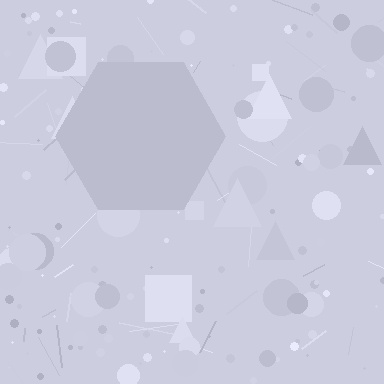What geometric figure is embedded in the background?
A hexagon is embedded in the background.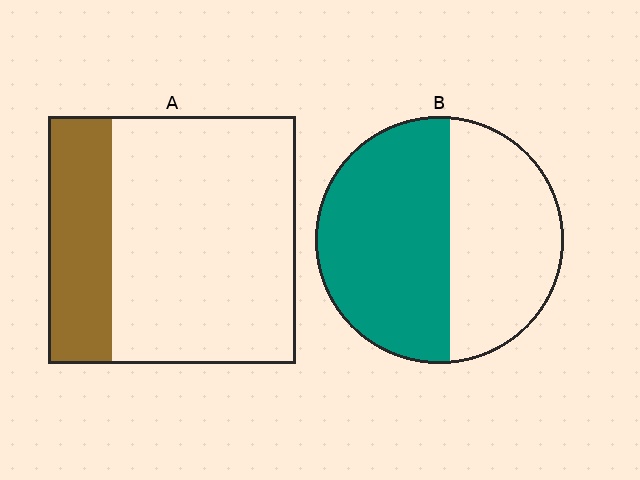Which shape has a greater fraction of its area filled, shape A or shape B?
Shape B.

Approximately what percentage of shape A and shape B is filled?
A is approximately 25% and B is approximately 55%.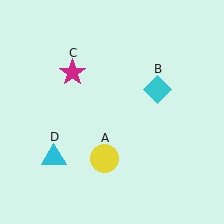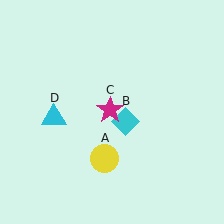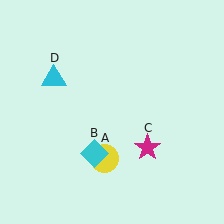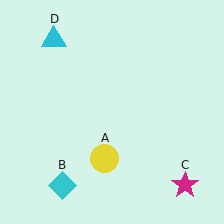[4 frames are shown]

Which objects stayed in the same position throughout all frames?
Yellow circle (object A) remained stationary.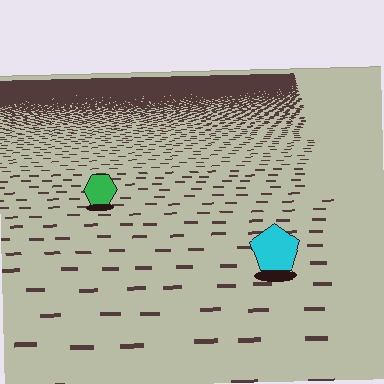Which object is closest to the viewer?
The cyan pentagon is closest. The texture marks near it are larger and more spread out.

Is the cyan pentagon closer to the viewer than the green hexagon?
Yes. The cyan pentagon is closer — you can tell from the texture gradient: the ground texture is coarser near it.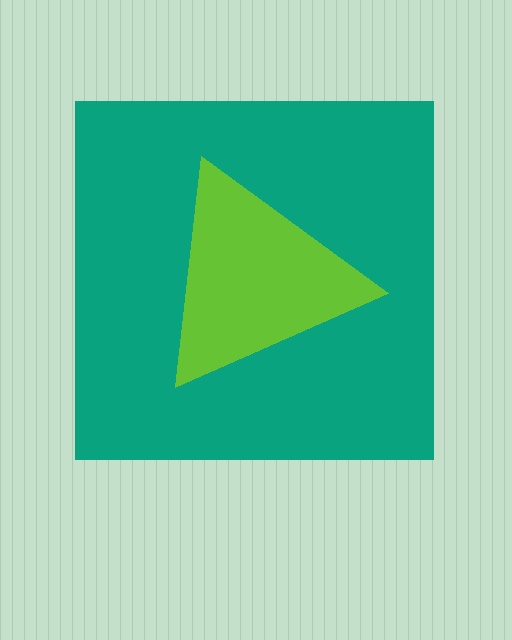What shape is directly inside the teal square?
The lime triangle.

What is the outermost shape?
The teal square.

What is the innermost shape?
The lime triangle.